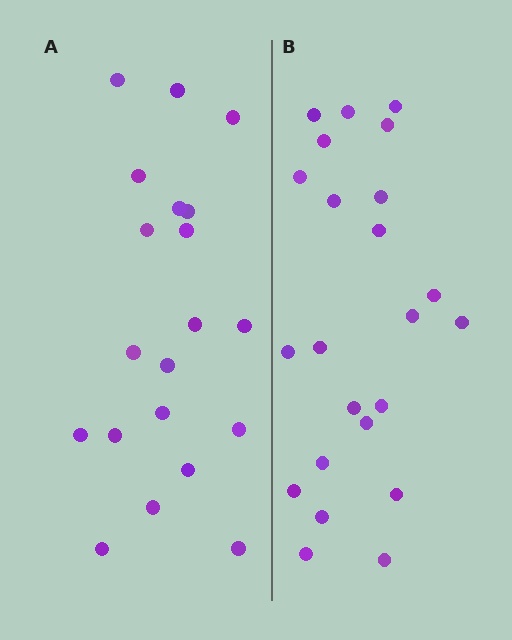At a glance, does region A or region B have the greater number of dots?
Region B (the right region) has more dots.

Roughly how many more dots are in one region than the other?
Region B has just a few more — roughly 2 or 3 more dots than region A.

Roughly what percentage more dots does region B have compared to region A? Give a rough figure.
About 15% more.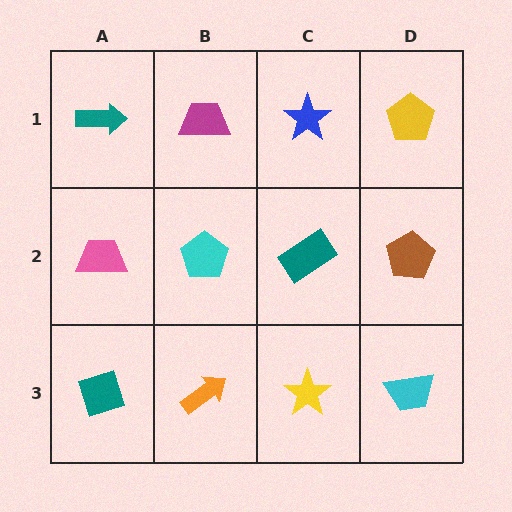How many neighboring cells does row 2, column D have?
3.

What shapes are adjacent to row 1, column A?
A pink trapezoid (row 2, column A), a magenta trapezoid (row 1, column B).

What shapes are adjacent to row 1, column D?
A brown pentagon (row 2, column D), a blue star (row 1, column C).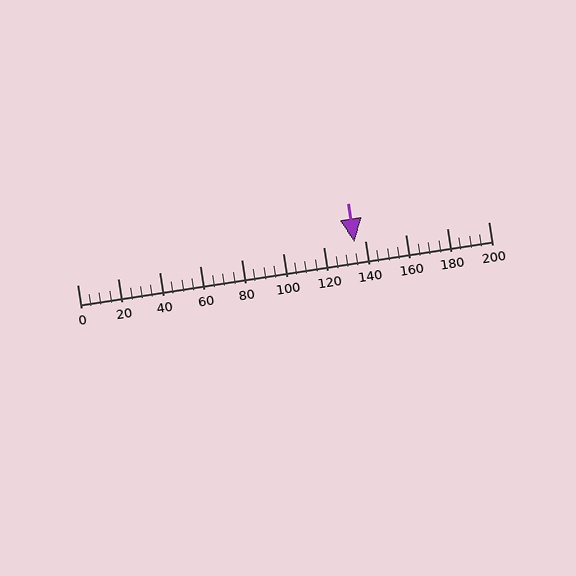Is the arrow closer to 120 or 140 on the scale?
The arrow is closer to 140.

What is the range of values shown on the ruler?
The ruler shows values from 0 to 200.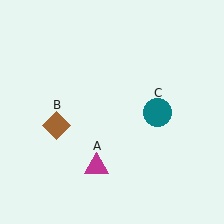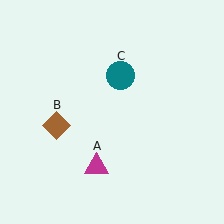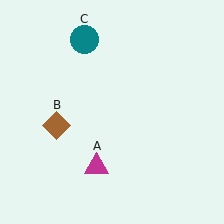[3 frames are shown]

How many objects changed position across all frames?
1 object changed position: teal circle (object C).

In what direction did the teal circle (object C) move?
The teal circle (object C) moved up and to the left.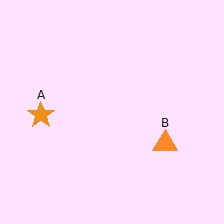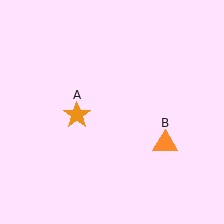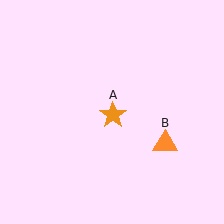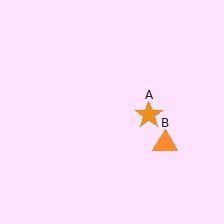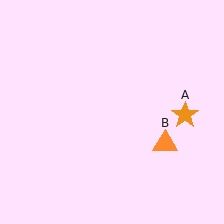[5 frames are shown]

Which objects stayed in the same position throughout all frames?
Orange triangle (object B) remained stationary.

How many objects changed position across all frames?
1 object changed position: orange star (object A).